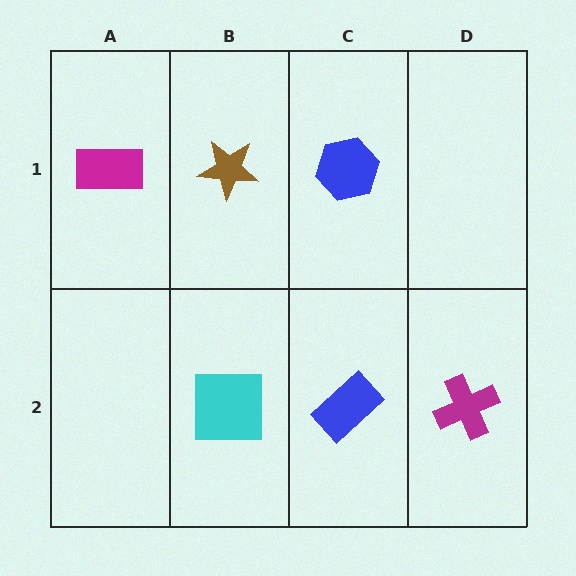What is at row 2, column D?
A magenta cross.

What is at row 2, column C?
A blue rectangle.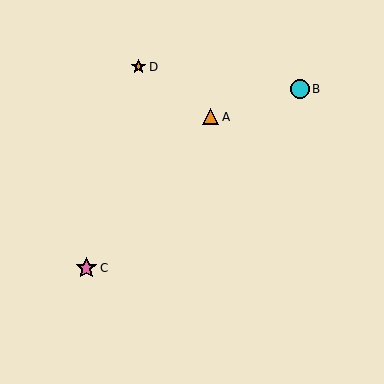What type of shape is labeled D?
Shape D is an orange star.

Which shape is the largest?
The pink star (labeled C) is the largest.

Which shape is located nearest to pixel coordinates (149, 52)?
The orange star (labeled D) at (139, 67) is nearest to that location.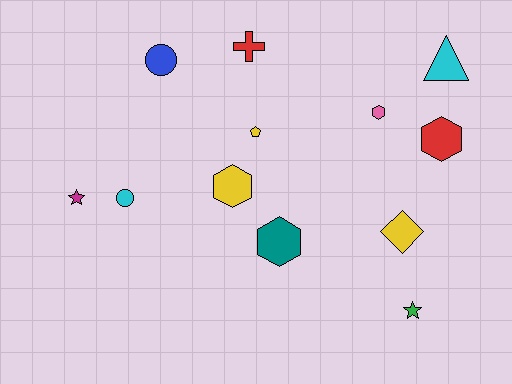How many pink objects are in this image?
There is 1 pink object.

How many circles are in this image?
There are 2 circles.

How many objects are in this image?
There are 12 objects.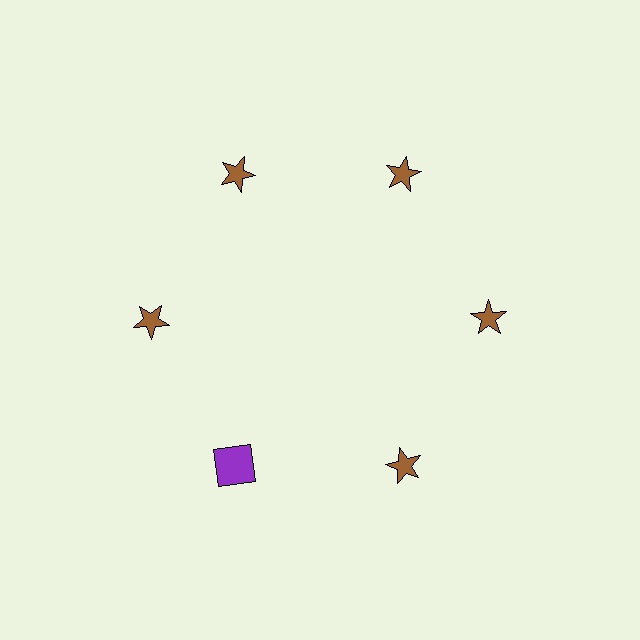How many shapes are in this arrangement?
There are 6 shapes arranged in a ring pattern.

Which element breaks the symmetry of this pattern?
The purple square at roughly the 7 o'clock position breaks the symmetry. All other shapes are brown stars.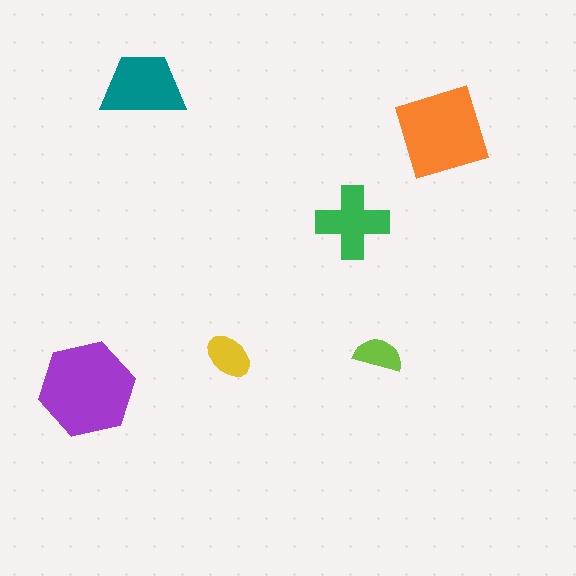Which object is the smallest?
The lime semicircle.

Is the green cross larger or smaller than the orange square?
Smaller.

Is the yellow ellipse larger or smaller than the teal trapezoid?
Smaller.